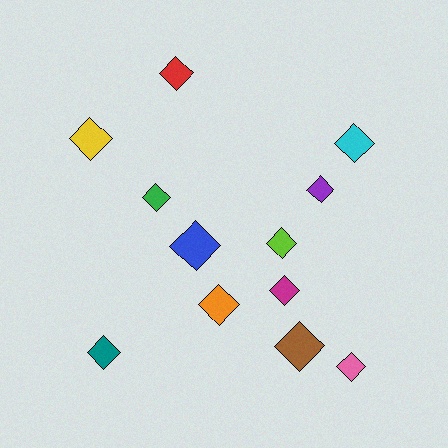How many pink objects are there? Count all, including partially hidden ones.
There is 1 pink object.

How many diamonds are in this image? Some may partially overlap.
There are 12 diamonds.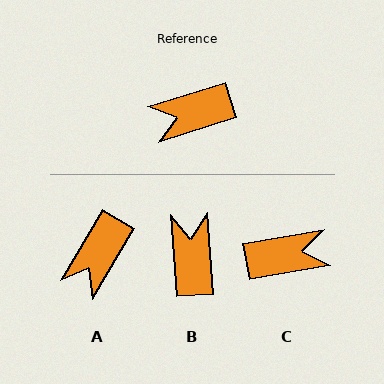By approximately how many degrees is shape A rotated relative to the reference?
Approximately 42 degrees counter-clockwise.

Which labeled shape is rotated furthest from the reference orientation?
C, about 173 degrees away.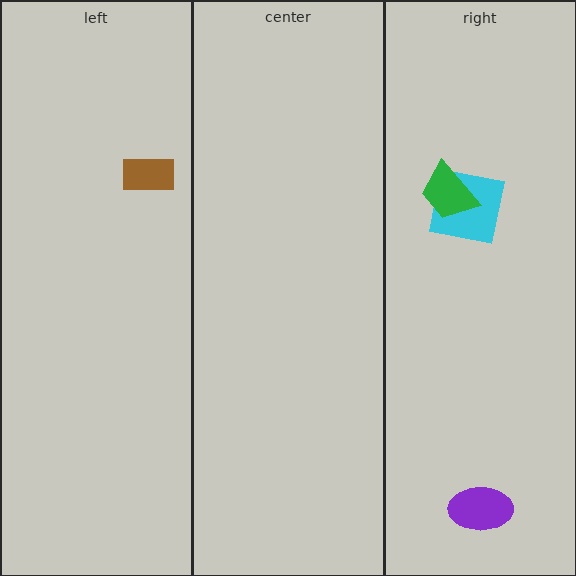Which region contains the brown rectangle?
The left region.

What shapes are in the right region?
The cyan square, the purple ellipse, the green trapezoid.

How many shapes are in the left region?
1.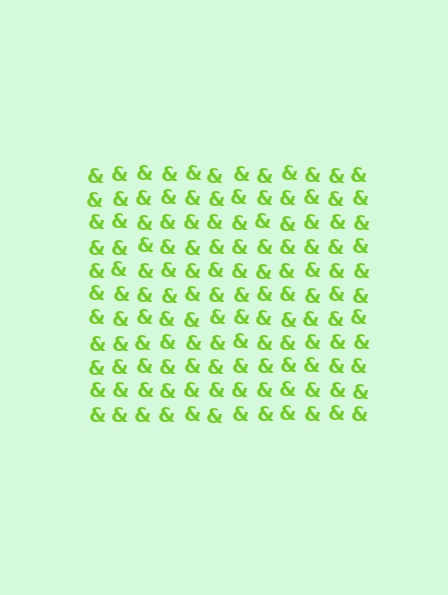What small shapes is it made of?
It is made of small ampersands.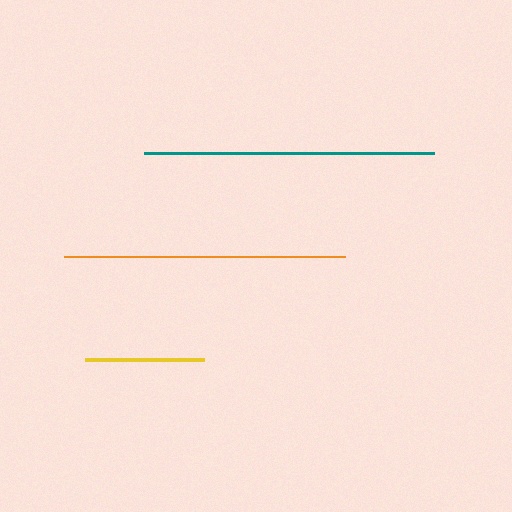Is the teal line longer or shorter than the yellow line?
The teal line is longer than the yellow line.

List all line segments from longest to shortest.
From longest to shortest: teal, orange, yellow.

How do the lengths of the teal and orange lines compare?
The teal and orange lines are approximately the same length.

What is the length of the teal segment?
The teal segment is approximately 289 pixels long.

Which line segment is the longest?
The teal line is the longest at approximately 289 pixels.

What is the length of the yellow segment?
The yellow segment is approximately 119 pixels long.